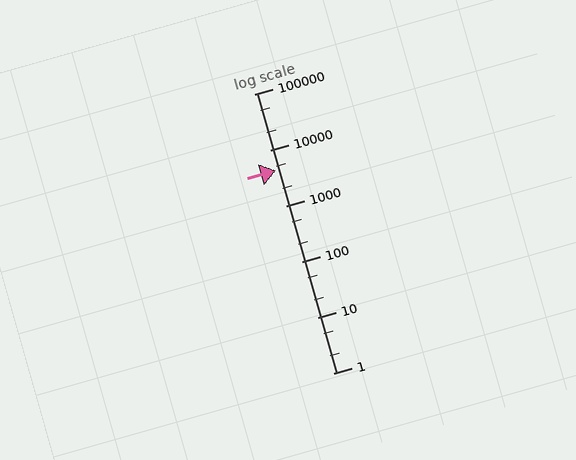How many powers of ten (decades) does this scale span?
The scale spans 5 decades, from 1 to 100000.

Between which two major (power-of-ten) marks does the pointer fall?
The pointer is between 1000 and 10000.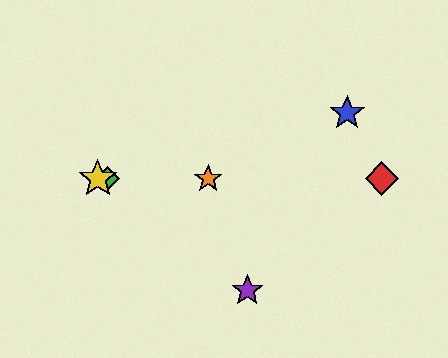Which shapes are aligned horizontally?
The red diamond, the green diamond, the yellow star, the orange star are aligned horizontally.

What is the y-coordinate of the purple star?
The purple star is at y≈291.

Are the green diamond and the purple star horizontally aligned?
No, the green diamond is at y≈179 and the purple star is at y≈291.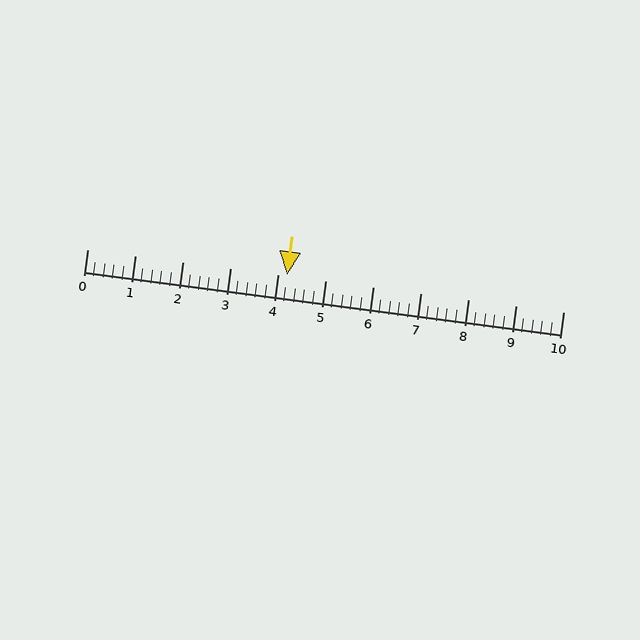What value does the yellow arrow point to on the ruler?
The yellow arrow points to approximately 4.2.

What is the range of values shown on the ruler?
The ruler shows values from 0 to 10.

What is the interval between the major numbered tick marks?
The major tick marks are spaced 1 units apart.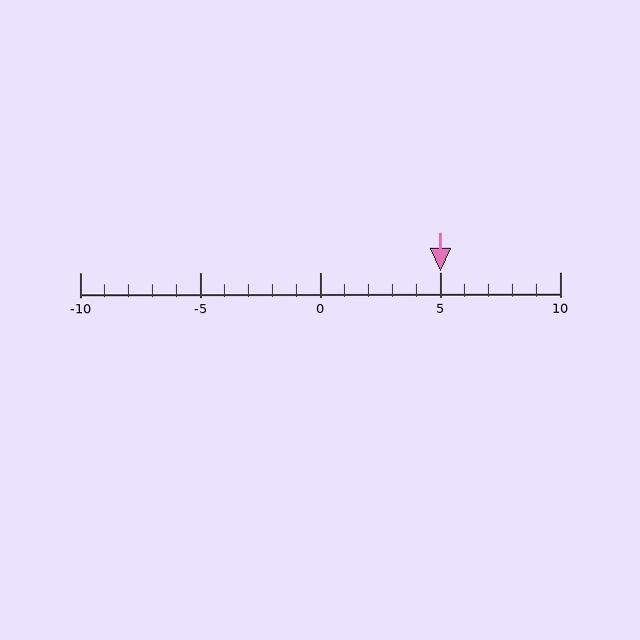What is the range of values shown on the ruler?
The ruler shows values from -10 to 10.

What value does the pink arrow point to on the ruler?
The pink arrow points to approximately 5.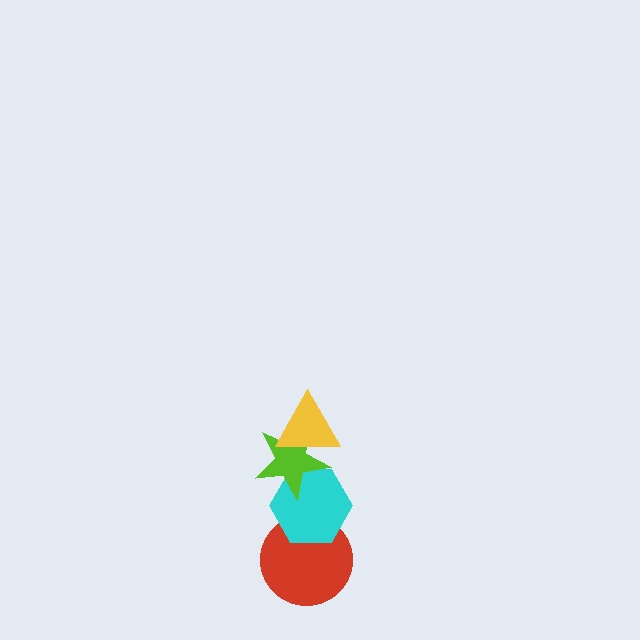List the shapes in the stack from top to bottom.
From top to bottom: the yellow triangle, the lime star, the cyan hexagon, the red circle.